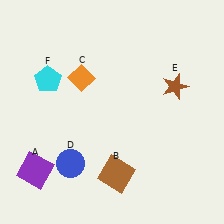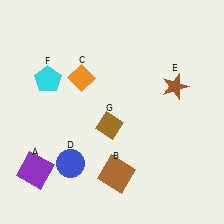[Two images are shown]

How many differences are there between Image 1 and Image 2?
There is 1 difference between the two images.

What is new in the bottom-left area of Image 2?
A brown diamond (G) was added in the bottom-left area of Image 2.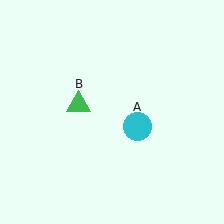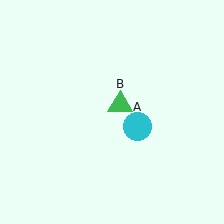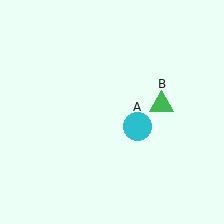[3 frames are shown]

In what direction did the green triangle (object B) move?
The green triangle (object B) moved right.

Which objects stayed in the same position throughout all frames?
Cyan circle (object A) remained stationary.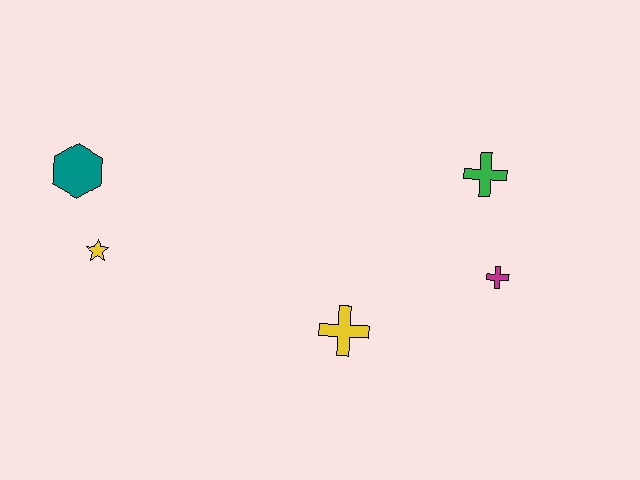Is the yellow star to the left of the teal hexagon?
No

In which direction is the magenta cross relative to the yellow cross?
The magenta cross is to the right of the yellow cross.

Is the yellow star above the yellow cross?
Yes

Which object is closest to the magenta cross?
The green cross is closest to the magenta cross.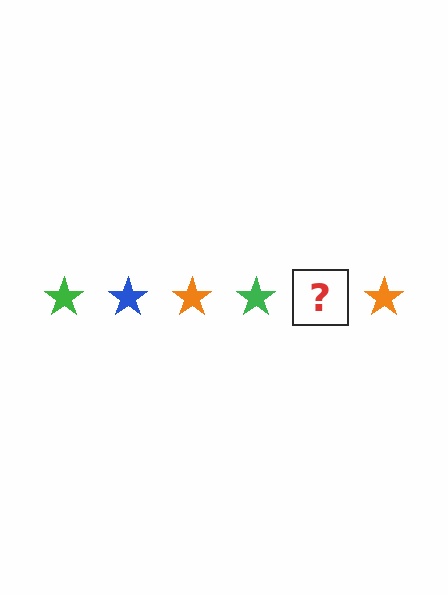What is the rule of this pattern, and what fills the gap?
The rule is that the pattern cycles through green, blue, orange stars. The gap should be filled with a blue star.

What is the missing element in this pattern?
The missing element is a blue star.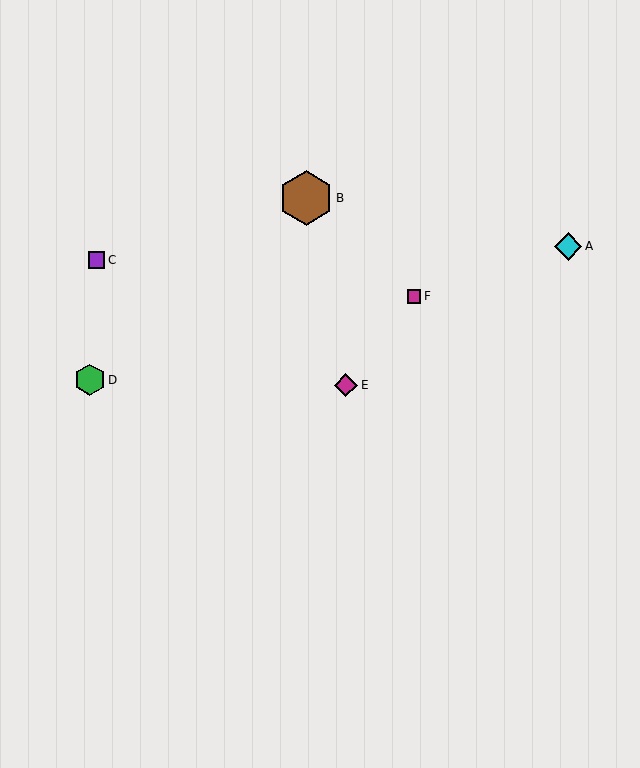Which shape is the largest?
The brown hexagon (labeled B) is the largest.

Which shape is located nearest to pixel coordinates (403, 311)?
The magenta square (labeled F) at (414, 296) is nearest to that location.